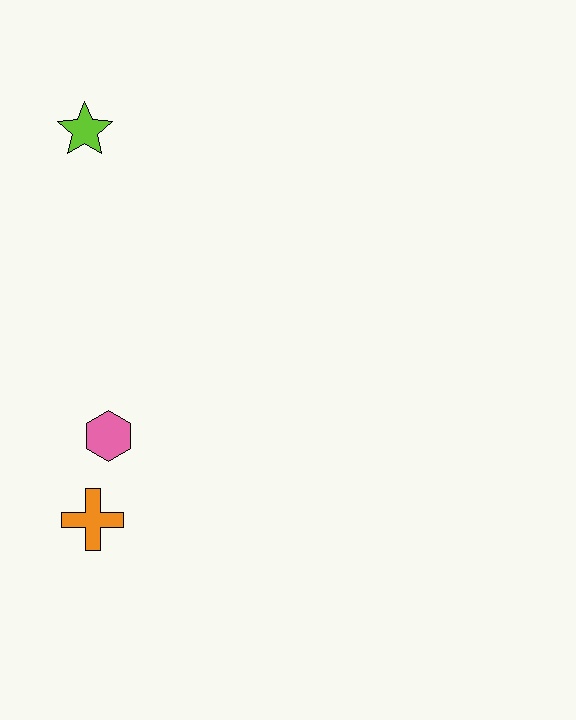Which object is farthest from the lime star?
The orange cross is farthest from the lime star.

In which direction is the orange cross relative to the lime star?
The orange cross is below the lime star.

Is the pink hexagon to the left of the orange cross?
No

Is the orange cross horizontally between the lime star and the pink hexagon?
Yes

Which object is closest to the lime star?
The pink hexagon is closest to the lime star.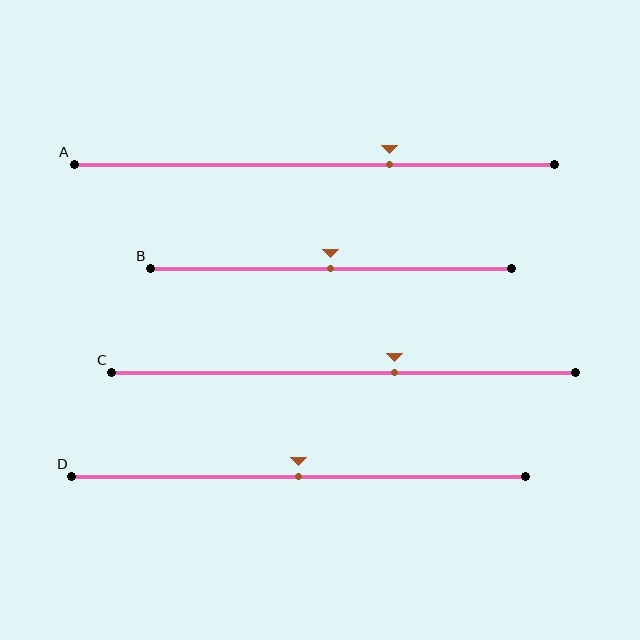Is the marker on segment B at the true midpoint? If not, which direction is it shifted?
Yes, the marker on segment B is at the true midpoint.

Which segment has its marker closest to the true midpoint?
Segment B has its marker closest to the true midpoint.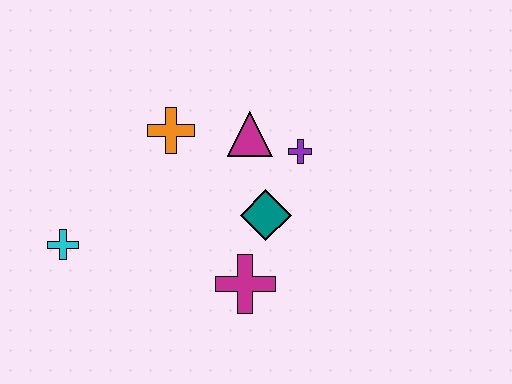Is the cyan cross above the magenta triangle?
No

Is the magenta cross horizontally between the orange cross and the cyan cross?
No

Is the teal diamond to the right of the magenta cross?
Yes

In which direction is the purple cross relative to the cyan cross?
The purple cross is to the right of the cyan cross.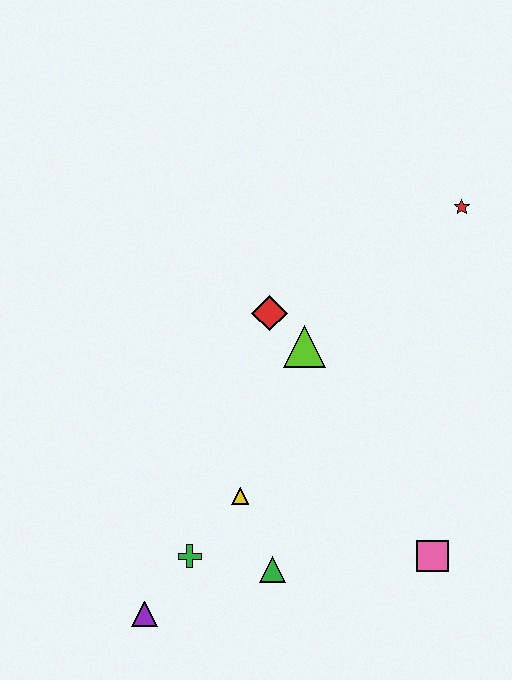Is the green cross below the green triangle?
No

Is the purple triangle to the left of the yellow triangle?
Yes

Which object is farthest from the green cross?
The red star is farthest from the green cross.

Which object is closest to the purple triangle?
The green cross is closest to the purple triangle.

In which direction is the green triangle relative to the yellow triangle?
The green triangle is below the yellow triangle.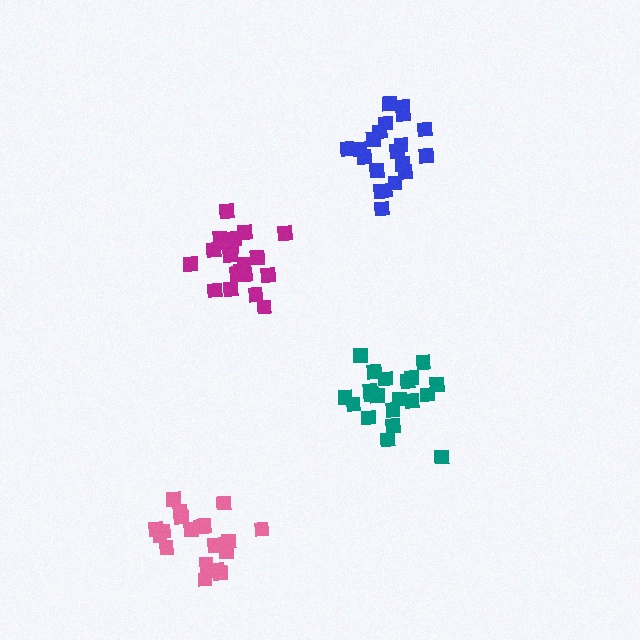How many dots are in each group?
Group 1: 19 dots, Group 2: 20 dots, Group 3: 20 dots, Group 4: 20 dots (79 total).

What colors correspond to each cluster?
The clusters are colored: pink, teal, magenta, blue.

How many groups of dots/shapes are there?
There are 4 groups.